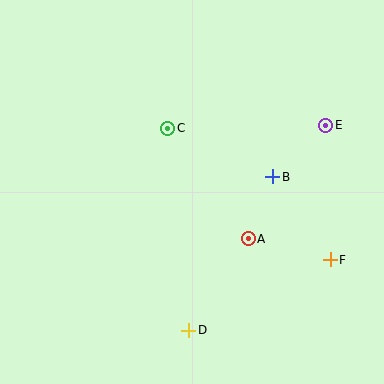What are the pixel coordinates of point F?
Point F is at (330, 260).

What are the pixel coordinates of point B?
Point B is at (273, 177).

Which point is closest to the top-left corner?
Point C is closest to the top-left corner.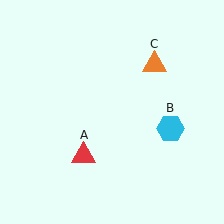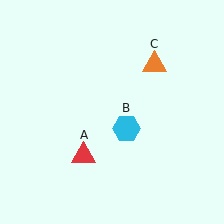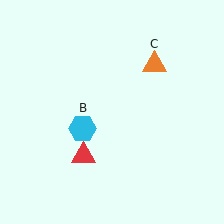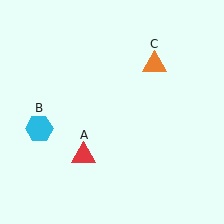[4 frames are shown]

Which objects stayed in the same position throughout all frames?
Red triangle (object A) and orange triangle (object C) remained stationary.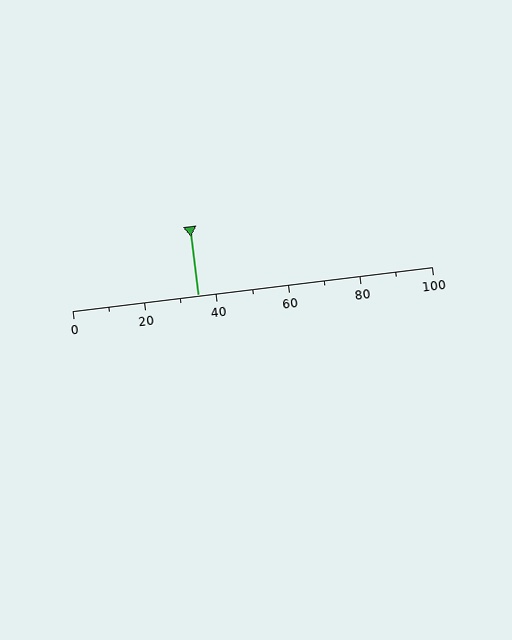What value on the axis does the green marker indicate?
The marker indicates approximately 35.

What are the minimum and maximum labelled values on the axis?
The axis runs from 0 to 100.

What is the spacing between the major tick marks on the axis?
The major ticks are spaced 20 apart.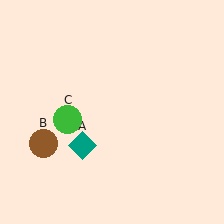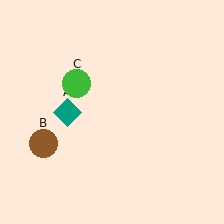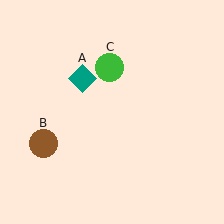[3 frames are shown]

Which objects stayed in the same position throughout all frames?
Brown circle (object B) remained stationary.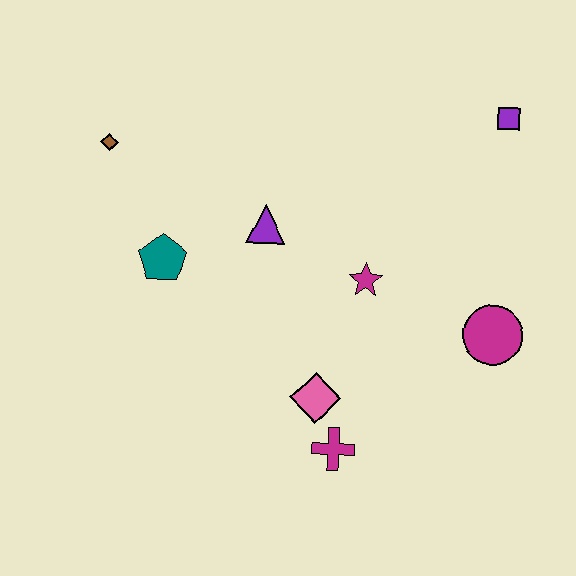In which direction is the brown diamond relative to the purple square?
The brown diamond is to the left of the purple square.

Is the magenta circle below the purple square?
Yes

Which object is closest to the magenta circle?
The magenta star is closest to the magenta circle.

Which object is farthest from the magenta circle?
The brown diamond is farthest from the magenta circle.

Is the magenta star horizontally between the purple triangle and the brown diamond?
No